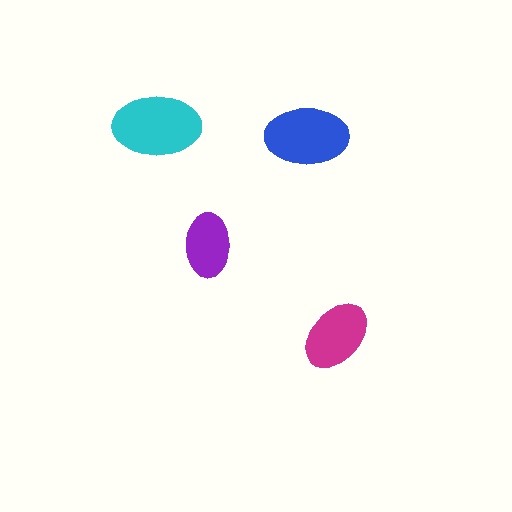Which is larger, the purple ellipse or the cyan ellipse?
The cyan one.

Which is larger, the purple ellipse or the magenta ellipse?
The magenta one.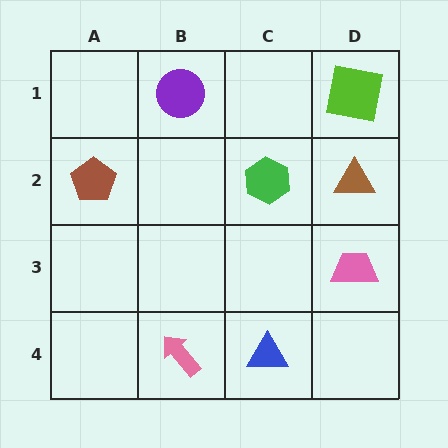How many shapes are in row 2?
3 shapes.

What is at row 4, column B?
A pink arrow.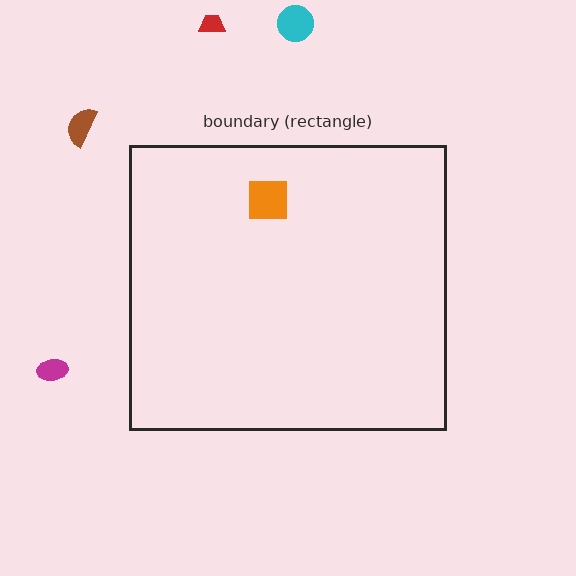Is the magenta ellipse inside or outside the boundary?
Outside.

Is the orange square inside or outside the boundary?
Inside.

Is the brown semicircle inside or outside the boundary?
Outside.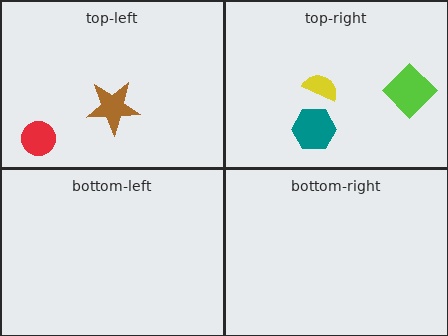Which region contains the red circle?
The top-left region.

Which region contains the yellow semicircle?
The top-right region.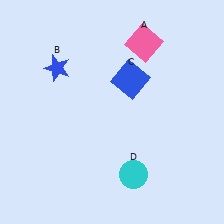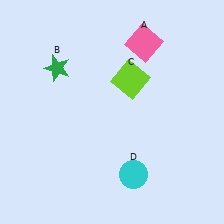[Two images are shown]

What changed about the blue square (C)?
In Image 1, C is blue. In Image 2, it changed to lime.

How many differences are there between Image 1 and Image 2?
There are 2 differences between the two images.